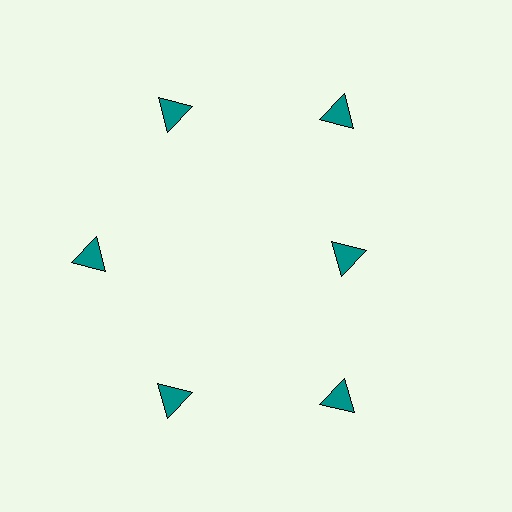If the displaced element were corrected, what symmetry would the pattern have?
It would have 6-fold rotational symmetry — the pattern would map onto itself every 60 degrees.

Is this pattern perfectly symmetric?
No. The 6 teal triangles are arranged in a ring, but one element near the 3 o'clock position is pulled inward toward the center, breaking the 6-fold rotational symmetry.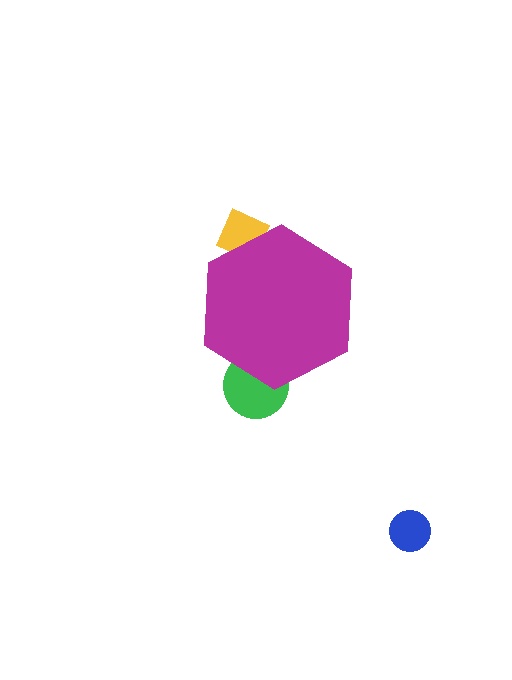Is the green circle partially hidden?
Yes, the green circle is partially hidden behind the magenta hexagon.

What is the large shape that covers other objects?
A magenta hexagon.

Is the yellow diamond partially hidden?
Yes, the yellow diamond is partially hidden behind the magenta hexagon.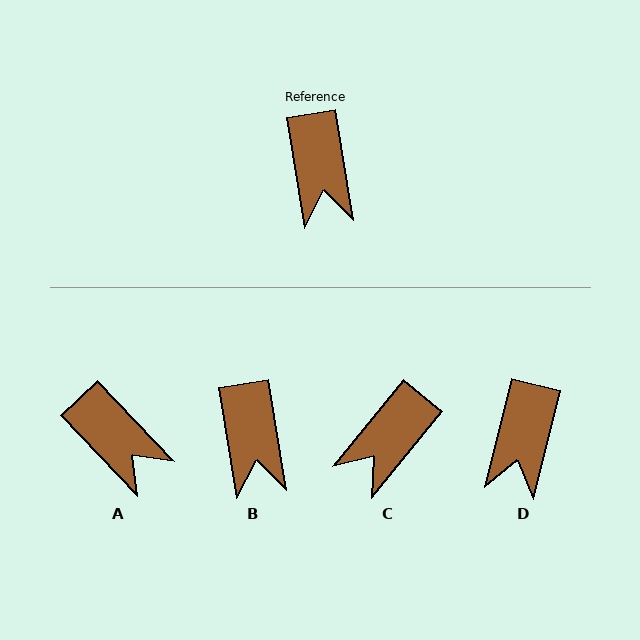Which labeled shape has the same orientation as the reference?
B.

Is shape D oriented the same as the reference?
No, it is off by about 23 degrees.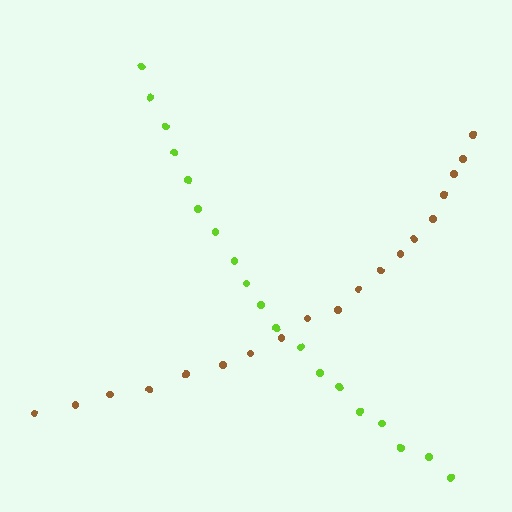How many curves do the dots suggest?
There are 2 distinct paths.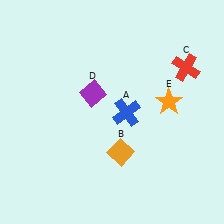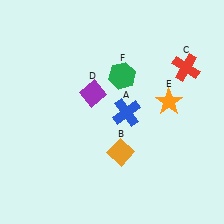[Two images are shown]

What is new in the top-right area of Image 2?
A green hexagon (F) was added in the top-right area of Image 2.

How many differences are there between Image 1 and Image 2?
There is 1 difference between the two images.